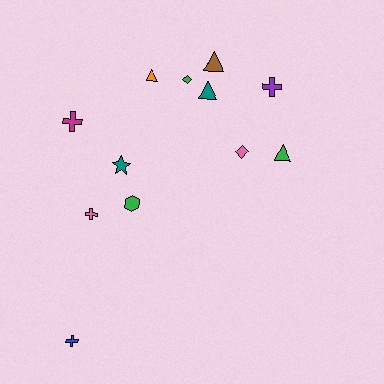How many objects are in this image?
There are 12 objects.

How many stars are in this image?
There is 1 star.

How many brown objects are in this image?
There is 1 brown object.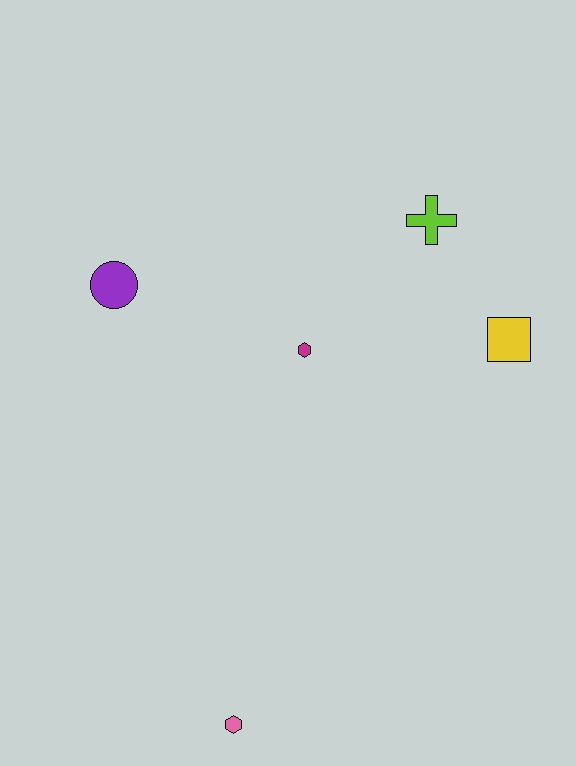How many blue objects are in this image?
There are no blue objects.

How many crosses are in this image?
There is 1 cross.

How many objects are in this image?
There are 5 objects.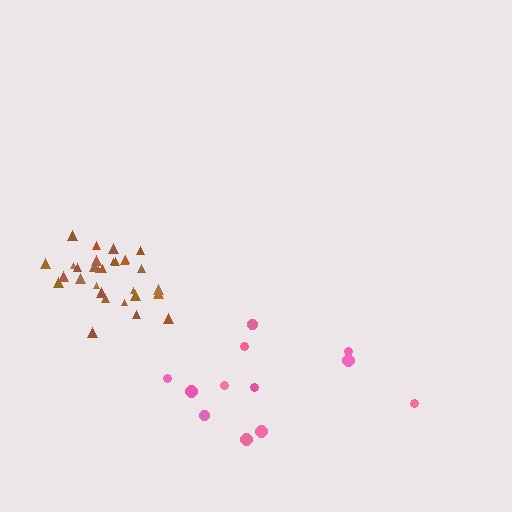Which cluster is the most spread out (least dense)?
Pink.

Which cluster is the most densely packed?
Brown.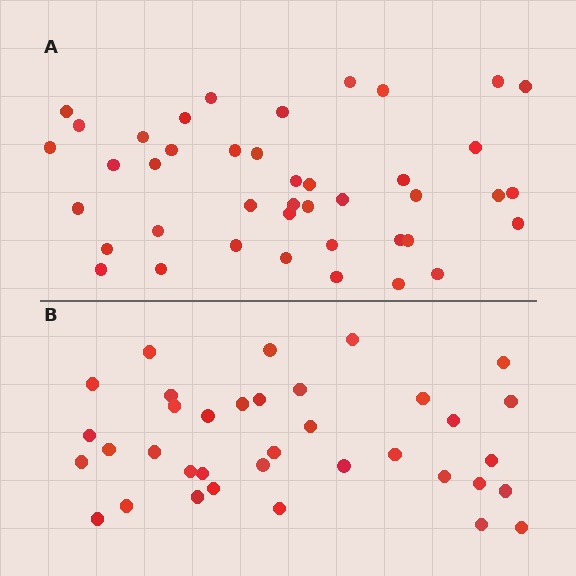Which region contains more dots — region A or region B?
Region A (the top region) has more dots.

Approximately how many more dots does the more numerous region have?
Region A has about 6 more dots than region B.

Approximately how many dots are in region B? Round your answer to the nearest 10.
About 40 dots. (The exact count is 36, which rounds to 40.)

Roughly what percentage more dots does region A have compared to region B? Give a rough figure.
About 15% more.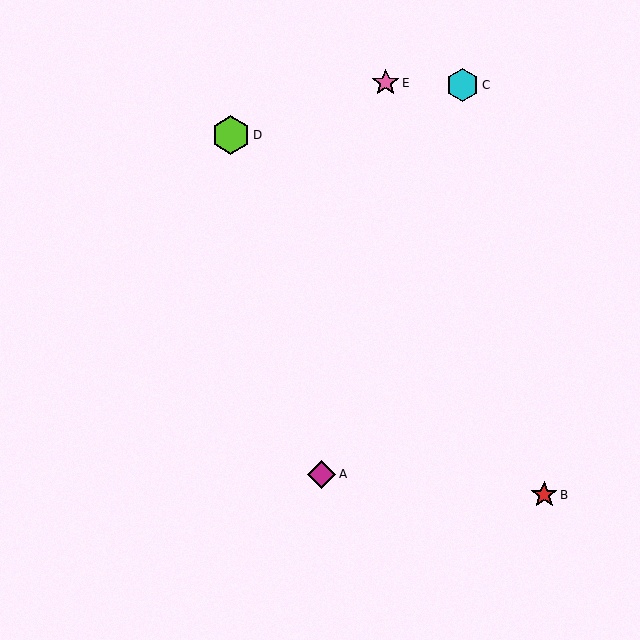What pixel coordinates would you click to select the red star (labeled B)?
Click at (544, 495) to select the red star B.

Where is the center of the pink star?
The center of the pink star is at (386, 83).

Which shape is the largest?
The lime hexagon (labeled D) is the largest.